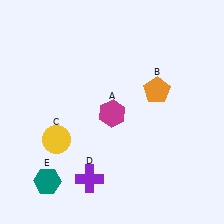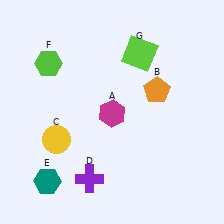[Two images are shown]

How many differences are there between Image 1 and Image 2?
There are 2 differences between the two images.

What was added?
A lime hexagon (F), a lime square (G) were added in Image 2.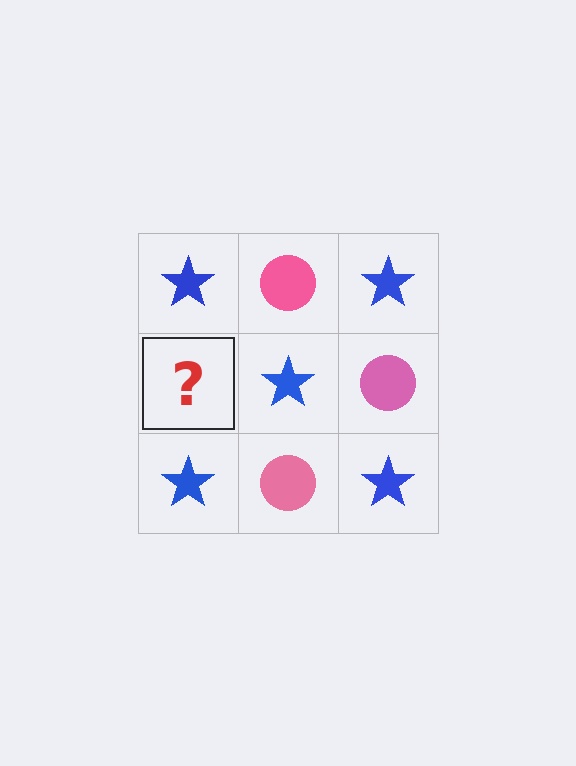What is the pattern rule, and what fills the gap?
The rule is that it alternates blue star and pink circle in a checkerboard pattern. The gap should be filled with a pink circle.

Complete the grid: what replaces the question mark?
The question mark should be replaced with a pink circle.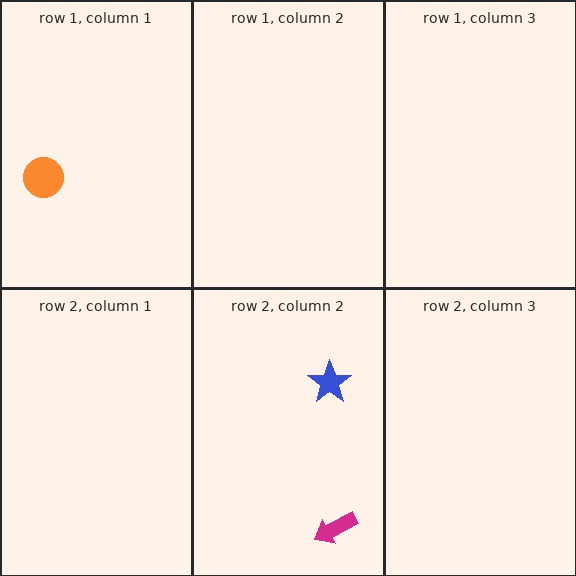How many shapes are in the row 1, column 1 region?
1.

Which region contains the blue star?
The row 2, column 2 region.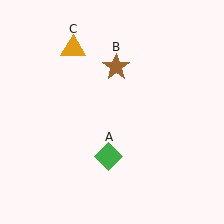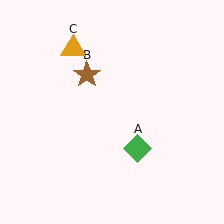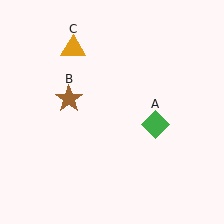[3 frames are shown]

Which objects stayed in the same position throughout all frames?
Orange triangle (object C) remained stationary.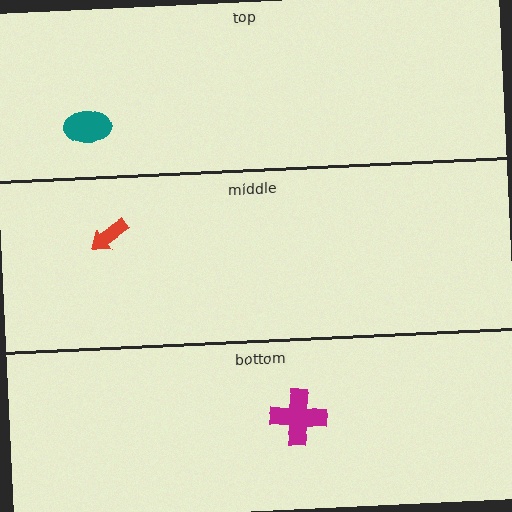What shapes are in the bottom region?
The magenta cross.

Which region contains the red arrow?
The middle region.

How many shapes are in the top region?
1.